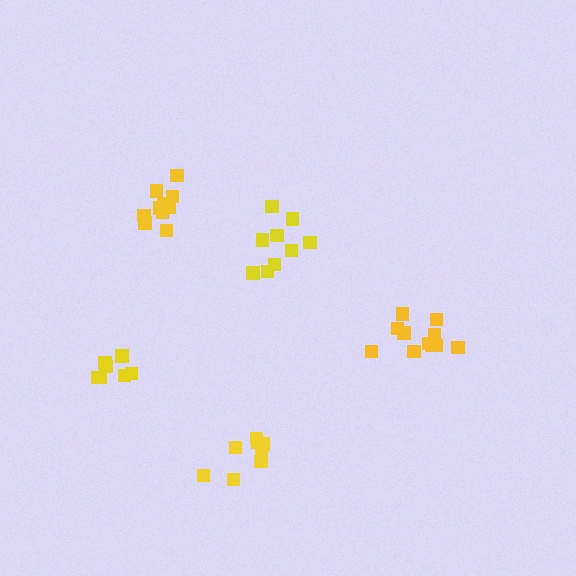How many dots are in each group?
Group 1: 11 dots, Group 2: 7 dots, Group 3: 9 dots, Group 4: 10 dots, Group 5: 8 dots (45 total).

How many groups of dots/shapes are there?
There are 5 groups.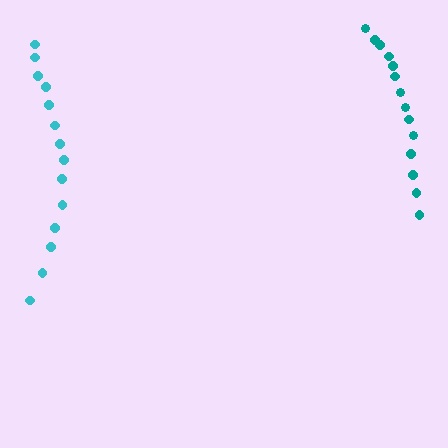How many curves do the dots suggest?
There are 2 distinct paths.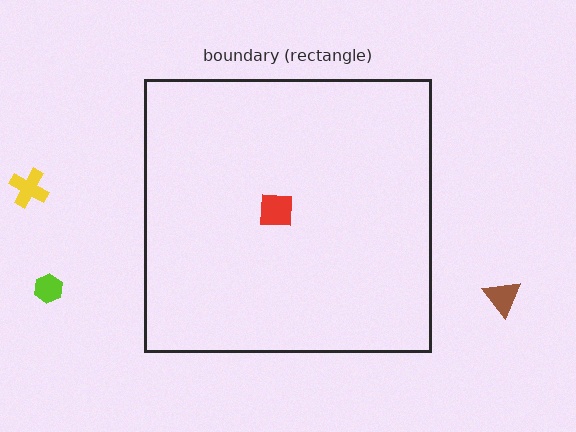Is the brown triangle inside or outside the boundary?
Outside.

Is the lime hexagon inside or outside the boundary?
Outside.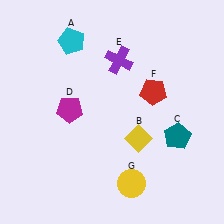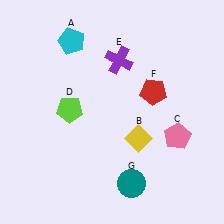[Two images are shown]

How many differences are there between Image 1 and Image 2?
There are 3 differences between the two images.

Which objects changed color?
C changed from teal to pink. D changed from magenta to lime. G changed from yellow to teal.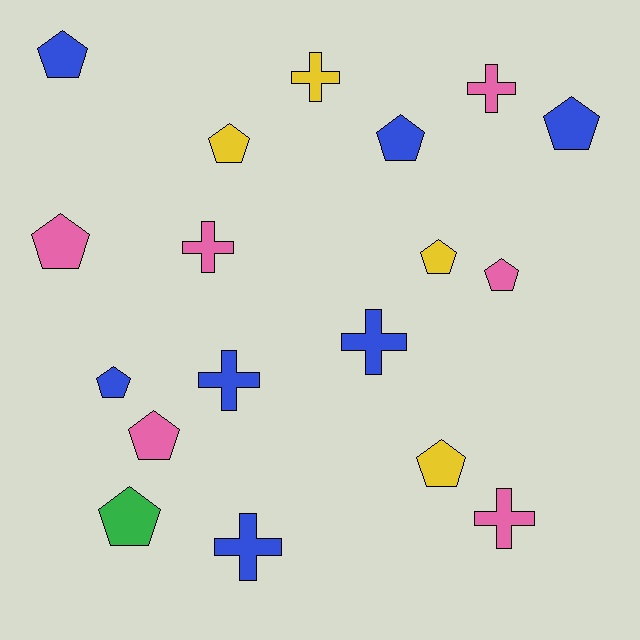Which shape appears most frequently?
Pentagon, with 11 objects.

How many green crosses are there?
There are no green crosses.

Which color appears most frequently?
Blue, with 7 objects.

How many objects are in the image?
There are 18 objects.